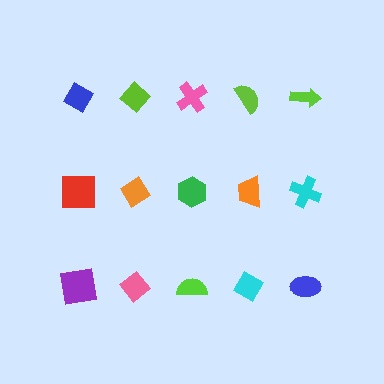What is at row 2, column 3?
A green hexagon.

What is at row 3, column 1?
A purple square.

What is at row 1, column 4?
A lime semicircle.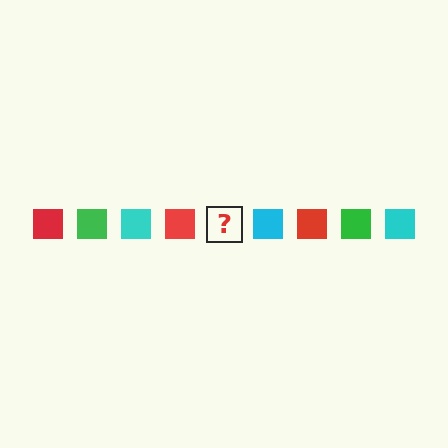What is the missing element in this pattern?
The missing element is a green square.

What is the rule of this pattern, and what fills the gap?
The rule is that the pattern cycles through red, green, cyan squares. The gap should be filled with a green square.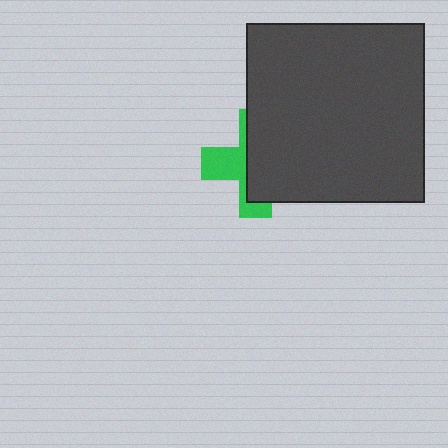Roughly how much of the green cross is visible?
A small part of it is visible (roughly 38%).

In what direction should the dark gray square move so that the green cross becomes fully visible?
The dark gray square should move right. That is the shortest direction to clear the overlap and leave the green cross fully visible.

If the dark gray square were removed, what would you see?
You would see the complete green cross.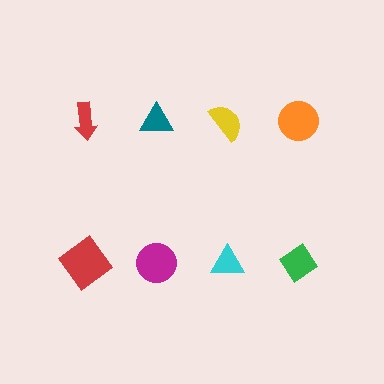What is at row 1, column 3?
A yellow semicircle.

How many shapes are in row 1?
4 shapes.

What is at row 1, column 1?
A red arrow.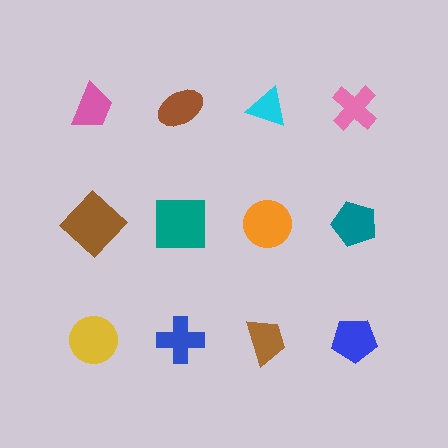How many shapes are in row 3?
4 shapes.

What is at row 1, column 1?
A pink trapezoid.